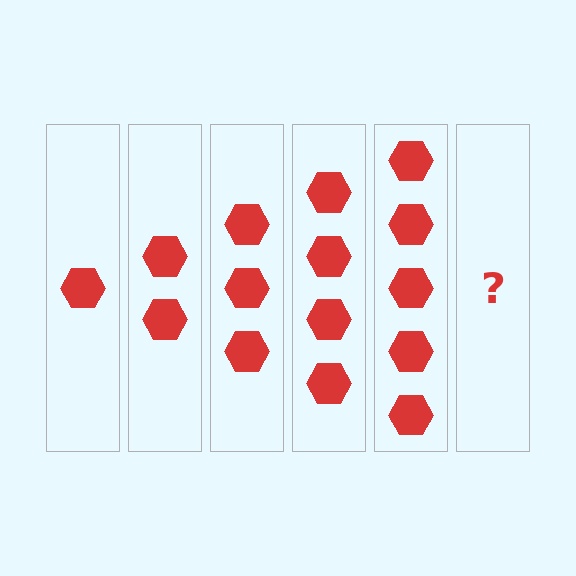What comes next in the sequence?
The next element should be 6 hexagons.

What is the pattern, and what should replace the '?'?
The pattern is that each step adds one more hexagon. The '?' should be 6 hexagons.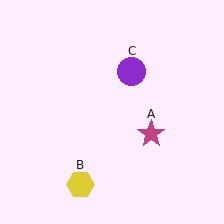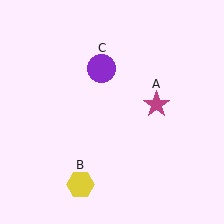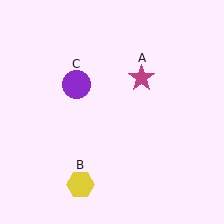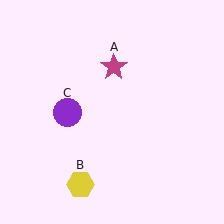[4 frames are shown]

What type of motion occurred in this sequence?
The magenta star (object A), purple circle (object C) rotated counterclockwise around the center of the scene.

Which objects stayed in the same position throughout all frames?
Yellow hexagon (object B) remained stationary.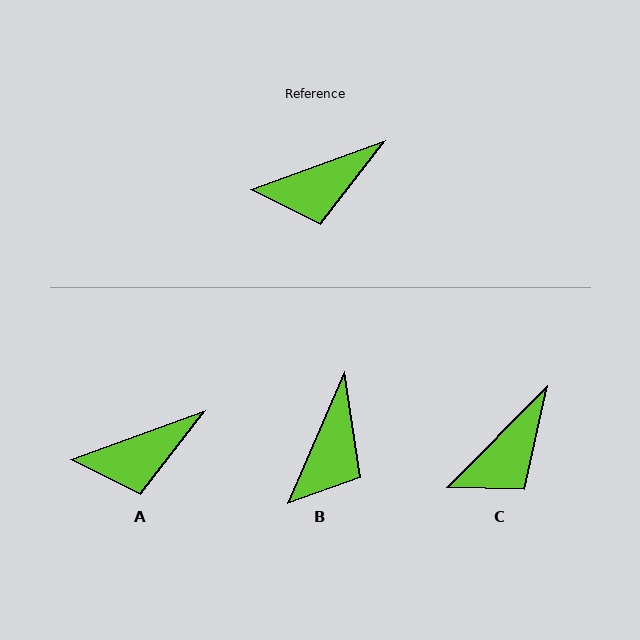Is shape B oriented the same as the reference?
No, it is off by about 47 degrees.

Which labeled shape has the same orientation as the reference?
A.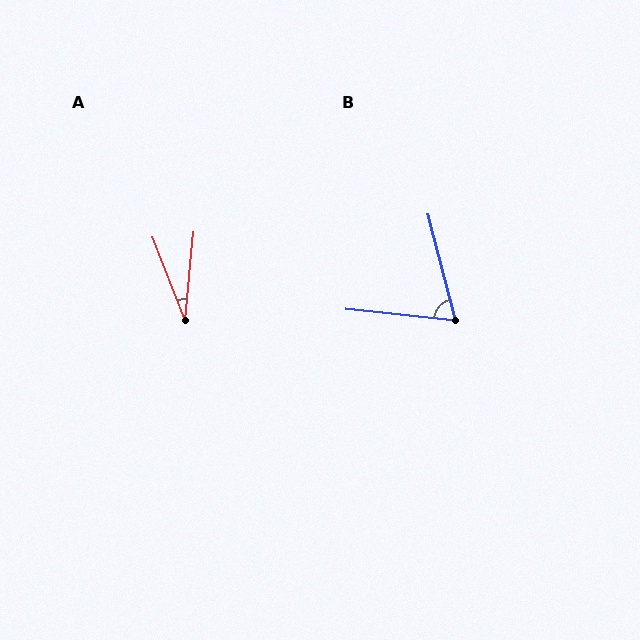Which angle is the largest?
B, at approximately 69 degrees.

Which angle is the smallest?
A, at approximately 27 degrees.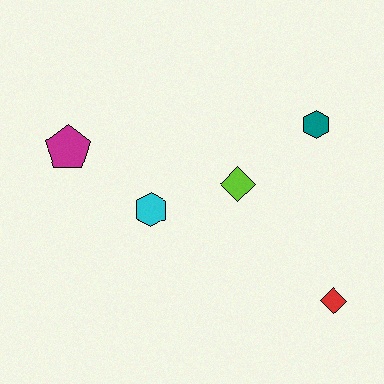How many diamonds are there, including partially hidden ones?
There are 2 diamonds.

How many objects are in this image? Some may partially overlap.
There are 5 objects.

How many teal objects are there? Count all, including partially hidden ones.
There is 1 teal object.